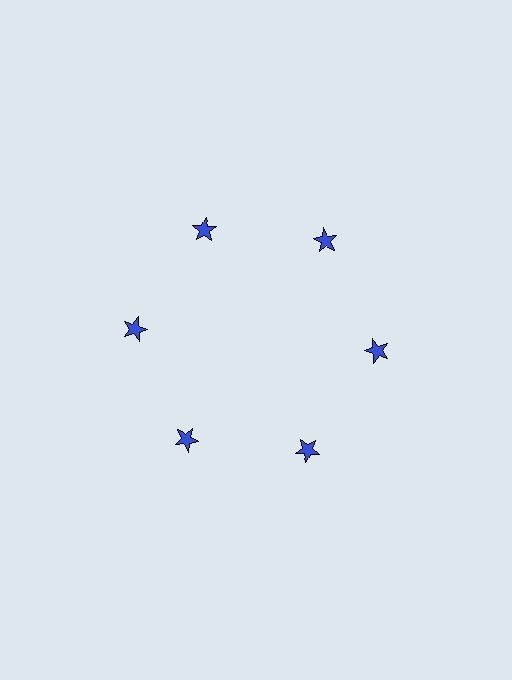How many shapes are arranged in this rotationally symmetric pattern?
There are 6 shapes, arranged in 6 groups of 1.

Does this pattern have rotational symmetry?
Yes, this pattern has 6-fold rotational symmetry. It looks the same after rotating 60 degrees around the center.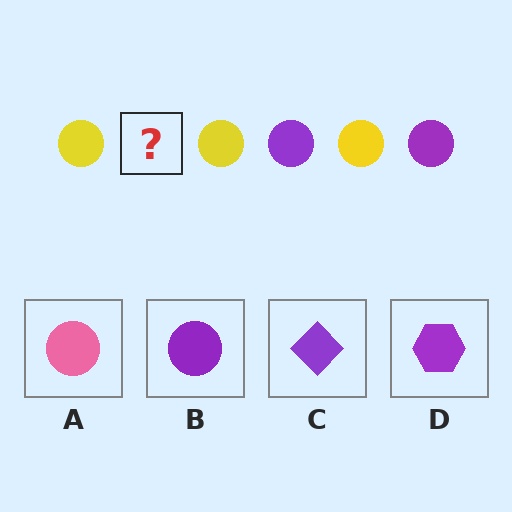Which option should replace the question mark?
Option B.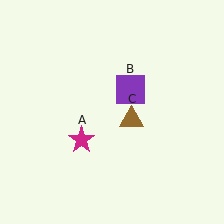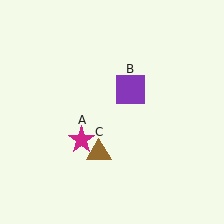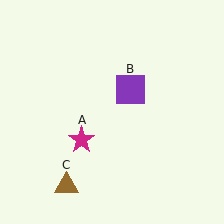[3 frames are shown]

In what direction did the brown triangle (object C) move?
The brown triangle (object C) moved down and to the left.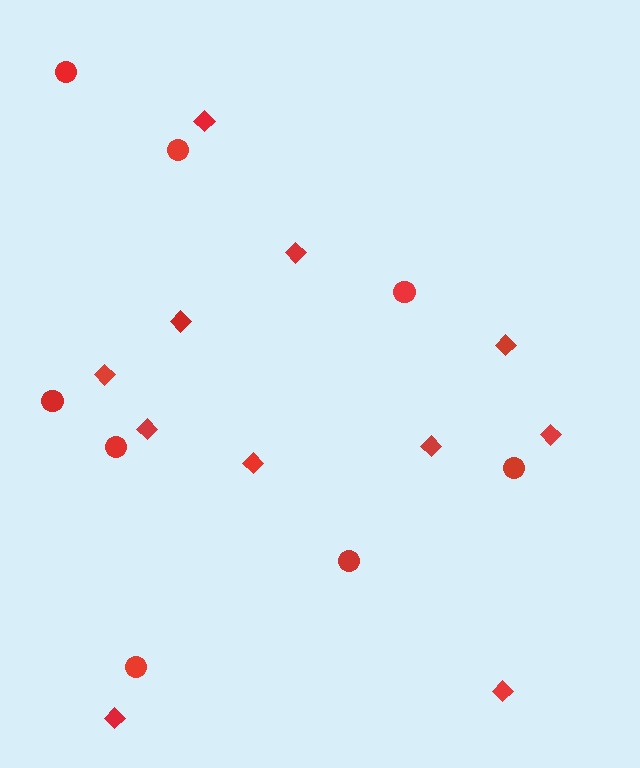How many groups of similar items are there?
There are 2 groups: one group of diamonds (11) and one group of circles (8).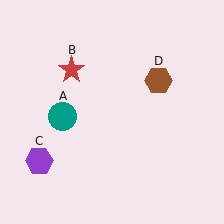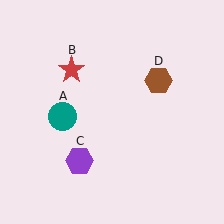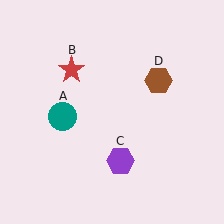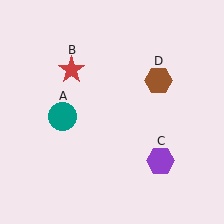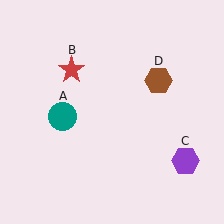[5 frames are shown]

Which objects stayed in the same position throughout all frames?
Teal circle (object A) and red star (object B) and brown hexagon (object D) remained stationary.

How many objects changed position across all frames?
1 object changed position: purple hexagon (object C).